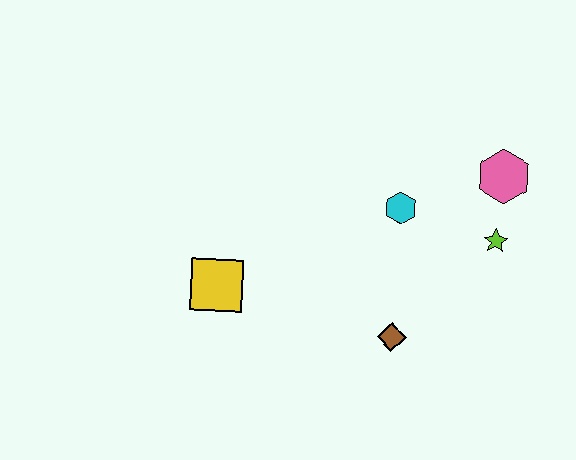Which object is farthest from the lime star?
The yellow square is farthest from the lime star.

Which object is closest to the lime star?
The pink hexagon is closest to the lime star.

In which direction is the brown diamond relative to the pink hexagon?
The brown diamond is below the pink hexagon.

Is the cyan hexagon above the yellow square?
Yes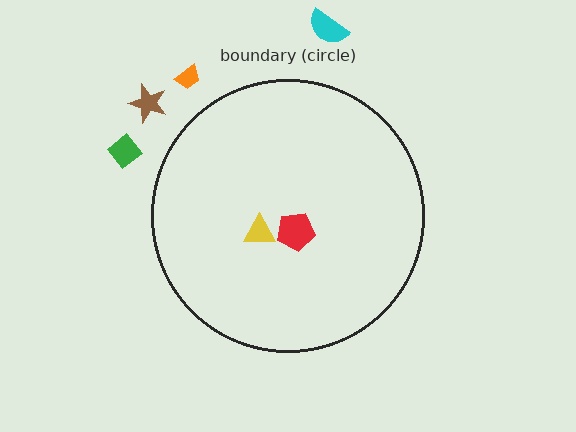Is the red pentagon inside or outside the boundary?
Inside.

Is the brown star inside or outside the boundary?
Outside.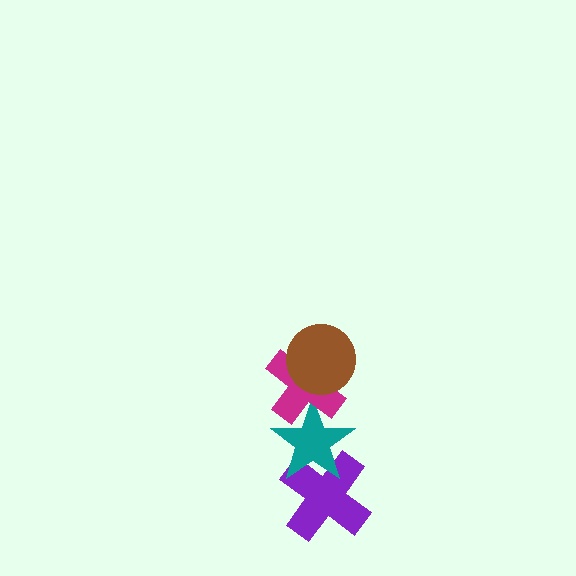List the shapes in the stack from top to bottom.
From top to bottom: the brown circle, the magenta cross, the teal star, the purple cross.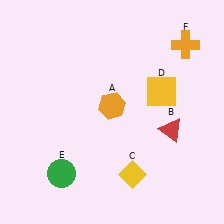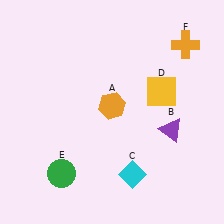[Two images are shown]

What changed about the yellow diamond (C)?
In Image 1, C is yellow. In Image 2, it changed to cyan.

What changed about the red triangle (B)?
In Image 1, B is red. In Image 2, it changed to purple.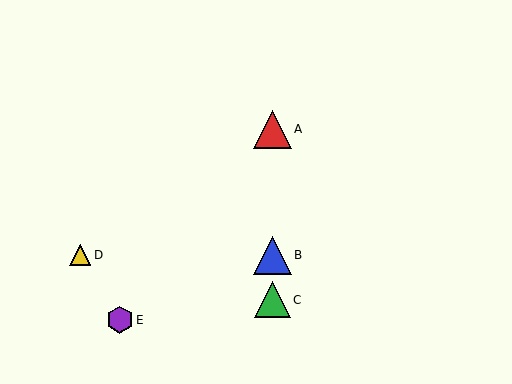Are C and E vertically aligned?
No, C is at x≈272 and E is at x≈120.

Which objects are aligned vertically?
Objects A, B, C are aligned vertically.